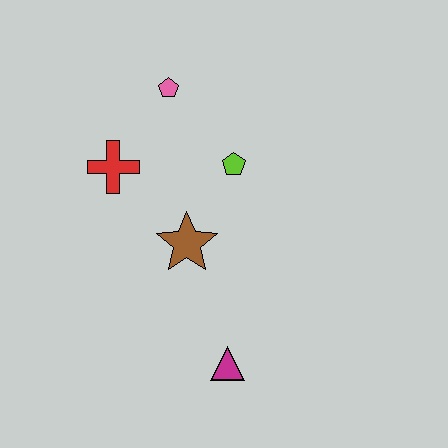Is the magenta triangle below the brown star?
Yes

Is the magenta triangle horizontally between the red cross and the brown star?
No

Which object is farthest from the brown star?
The pink pentagon is farthest from the brown star.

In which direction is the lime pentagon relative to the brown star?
The lime pentagon is above the brown star.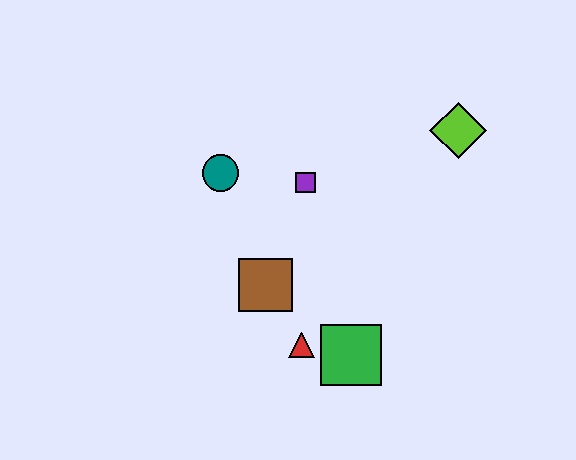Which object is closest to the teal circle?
The purple square is closest to the teal circle.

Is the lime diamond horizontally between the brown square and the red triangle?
No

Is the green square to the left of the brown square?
No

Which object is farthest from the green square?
The lime diamond is farthest from the green square.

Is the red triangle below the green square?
No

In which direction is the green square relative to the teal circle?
The green square is below the teal circle.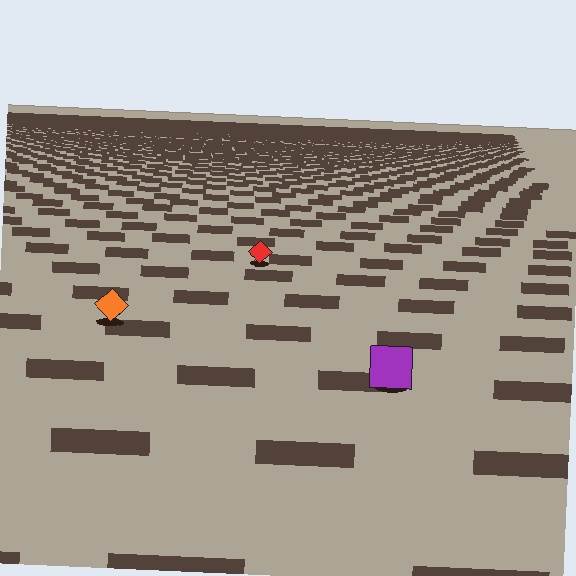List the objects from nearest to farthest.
From nearest to farthest: the purple square, the orange diamond, the red diamond.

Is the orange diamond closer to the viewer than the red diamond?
Yes. The orange diamond is closer — you can tell from the texture gradient: the ground texture is coarser near it.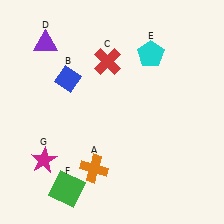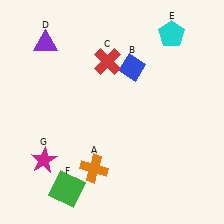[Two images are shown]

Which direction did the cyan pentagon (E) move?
The cyan pentagon (E) moved right.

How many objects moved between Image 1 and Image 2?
2 objects moved between the two images.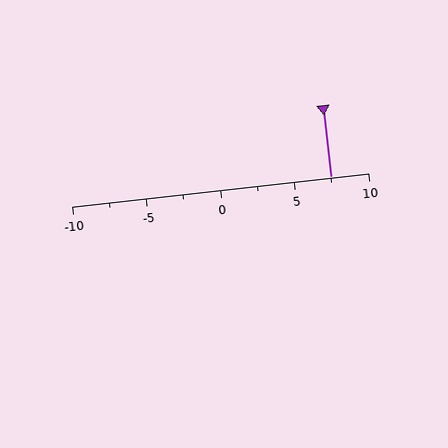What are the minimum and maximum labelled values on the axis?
The axis runs from -10 to 10.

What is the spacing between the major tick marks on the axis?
The major ticks are spaced 5 apart.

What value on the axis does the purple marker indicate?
The marker indicates approximately 7.5.